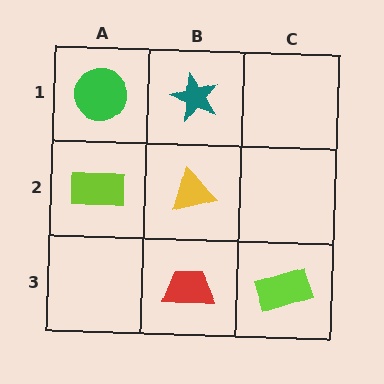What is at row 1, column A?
A green circle.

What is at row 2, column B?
A yellow triangle.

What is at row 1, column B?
A teal star.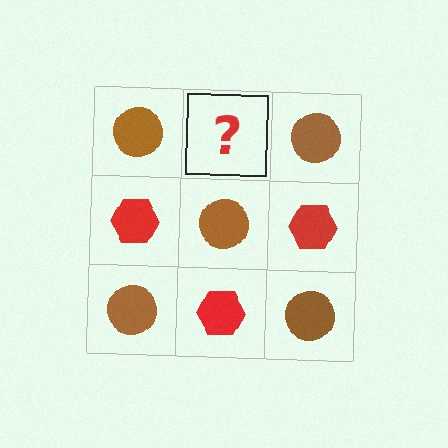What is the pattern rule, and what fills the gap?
The rule is that it alternates brown circle and red hexagon in a checkerboard pattern. The gap should be filled with a red hexagon.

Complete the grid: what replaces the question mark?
The question mark should be replaced with a red hexagon.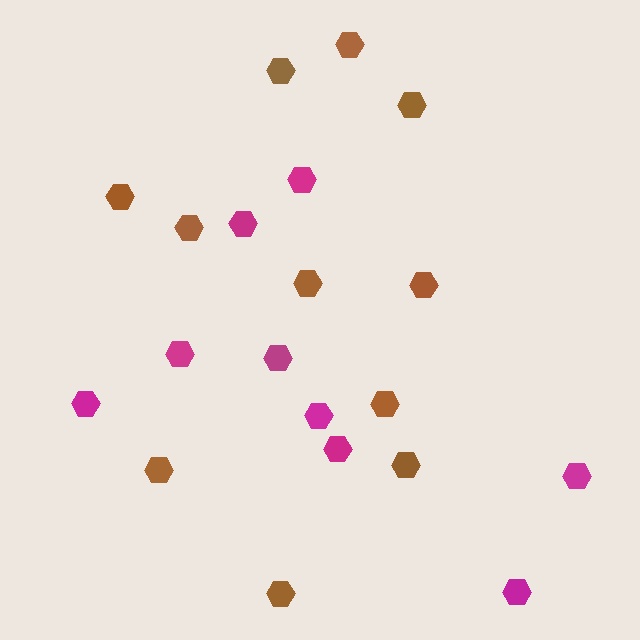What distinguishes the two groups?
There are 2 groups: one group of magenta hexagons (9) and one group of brown hexagons (11).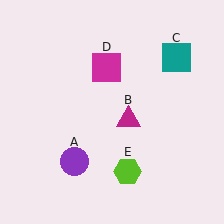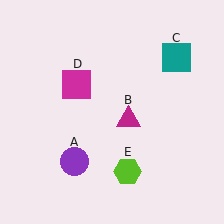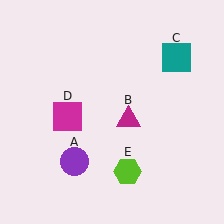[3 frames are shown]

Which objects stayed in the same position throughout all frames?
Purple circle (object A) and magenta triangle (object B) and teal square (object C) and lime hexagon (object E) remained stationary.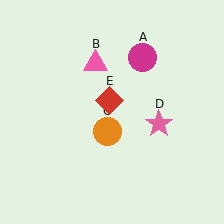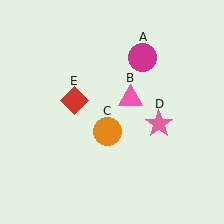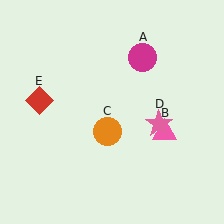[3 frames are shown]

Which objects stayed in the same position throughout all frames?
Magenta circle (object A) and orange circle (object C) and pink star (object D) remained stationary.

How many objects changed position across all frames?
2 objects changed position: pink triangle (object B), red diamond (object E).